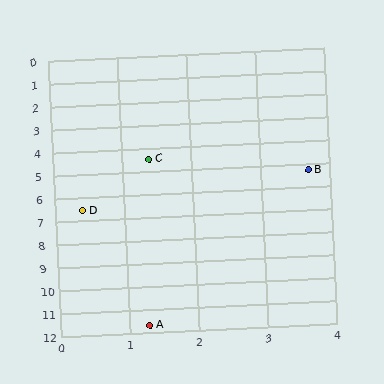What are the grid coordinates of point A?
Point A is at approximately (1.3, 11.7).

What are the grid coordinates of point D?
Point D is at approximately (0.4, 6.6).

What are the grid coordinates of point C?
Point C is at approximately (1.4, 4.5).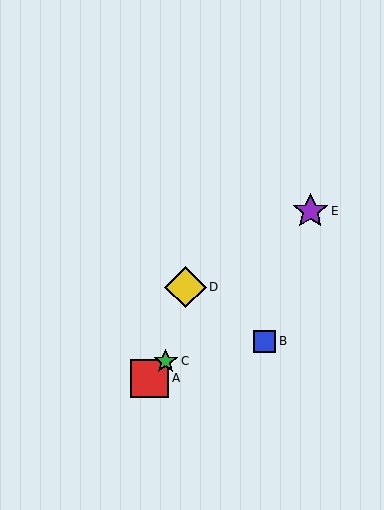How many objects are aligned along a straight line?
3 objects (A, C, E) are aligned along a straight line.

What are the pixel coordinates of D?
Object D is at (185, 287).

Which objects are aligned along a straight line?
Objects A, C, E are aligned along a straight line.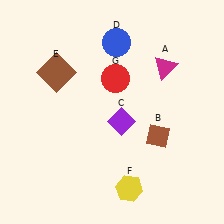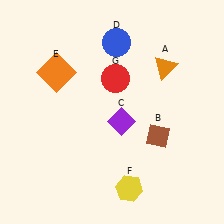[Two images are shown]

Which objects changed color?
A changed from magenta to orange. E changed from brown to orange.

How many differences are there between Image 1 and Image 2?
There are 2 differences between the two images.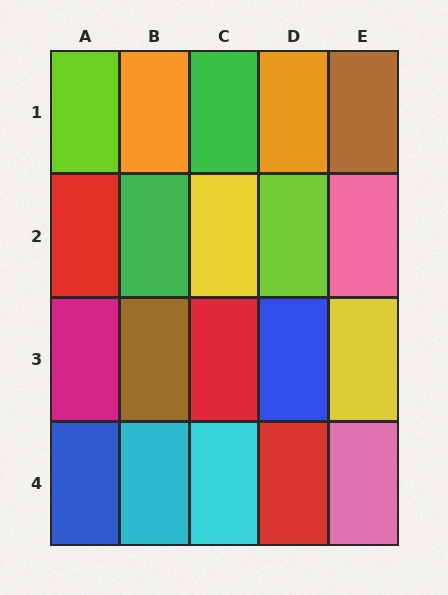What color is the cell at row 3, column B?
Brown.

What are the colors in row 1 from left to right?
Lime, orange, green, orange, brown.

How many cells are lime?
2 cells are lime.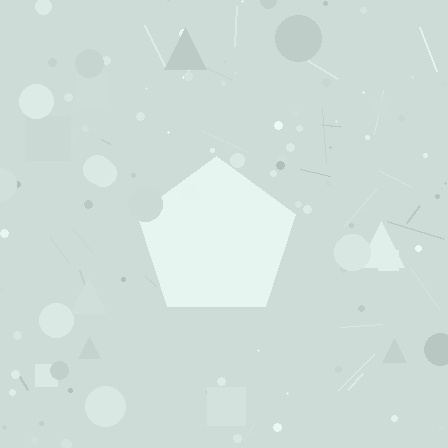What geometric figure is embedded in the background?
A pentagon is embedded in the background.